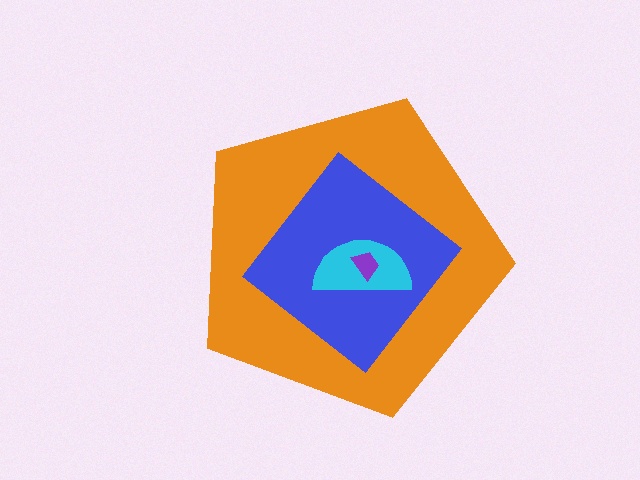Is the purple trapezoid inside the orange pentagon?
Yes.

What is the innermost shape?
The purple trapezoid.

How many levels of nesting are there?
4.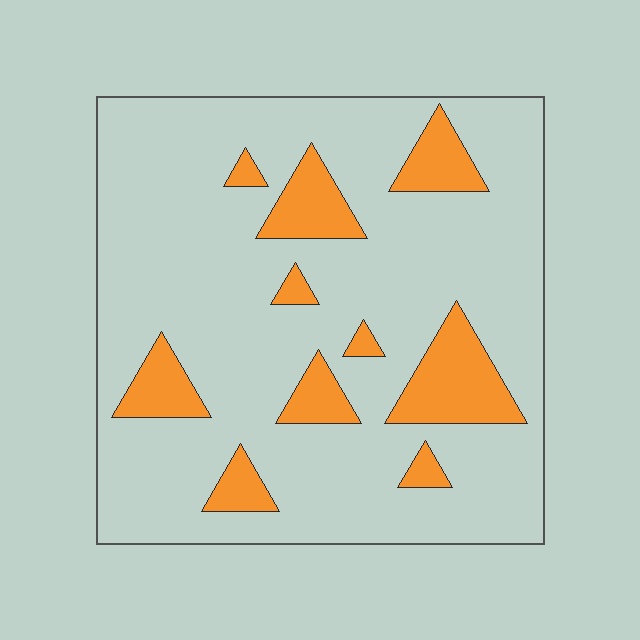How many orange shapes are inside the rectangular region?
10.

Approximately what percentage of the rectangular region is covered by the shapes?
Approximately 15%.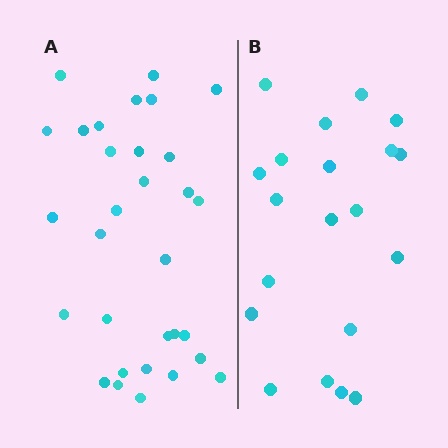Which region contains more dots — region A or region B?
Region A (the left region) has more dots.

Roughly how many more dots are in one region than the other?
Region A has roughly 12 or so more dots than region B.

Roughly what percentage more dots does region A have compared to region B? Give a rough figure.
About 55% more.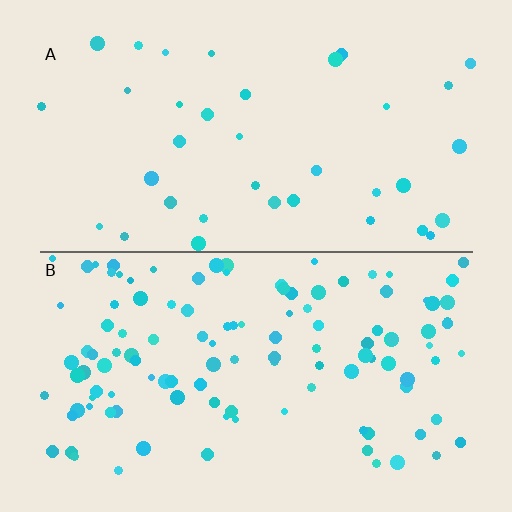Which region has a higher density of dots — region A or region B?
B (the bottom).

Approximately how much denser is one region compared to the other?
Approximately 3.2× — region B over region A.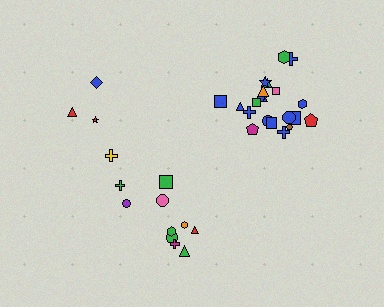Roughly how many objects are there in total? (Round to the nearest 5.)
Roughly 35 objects in total.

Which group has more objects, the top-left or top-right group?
The top-right group.